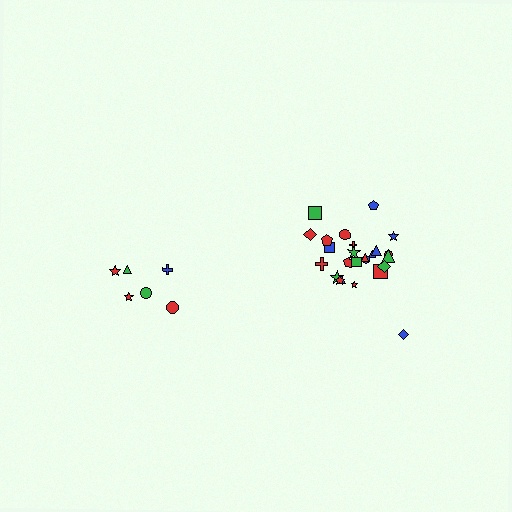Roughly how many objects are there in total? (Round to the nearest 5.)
Roughly 30 objects in total.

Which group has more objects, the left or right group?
The right group.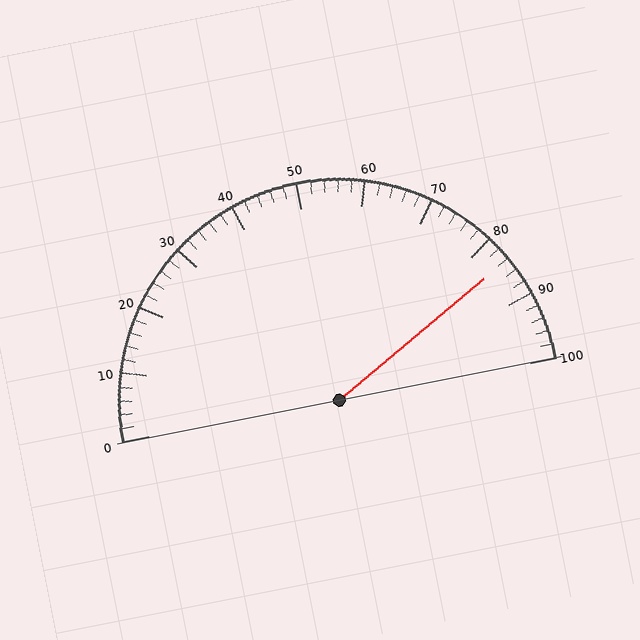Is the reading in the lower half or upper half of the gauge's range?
The reading is in the upper half of the range (0 to 100).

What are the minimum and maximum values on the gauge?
The gauge ranges from 0 to 100.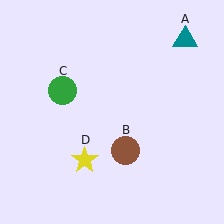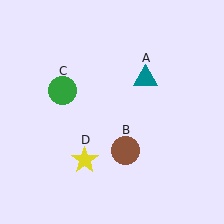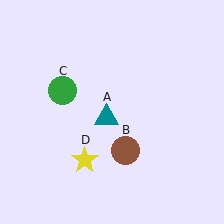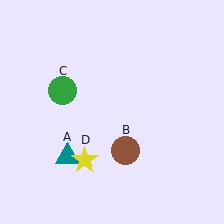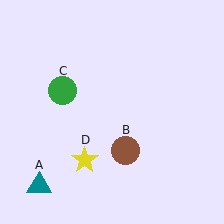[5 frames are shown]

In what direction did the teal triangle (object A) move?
The teal triangle (object A) moved down and to the left.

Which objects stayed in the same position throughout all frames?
Brown circle (object B) and green circle (object C) and yellow star (object D) remained stationary.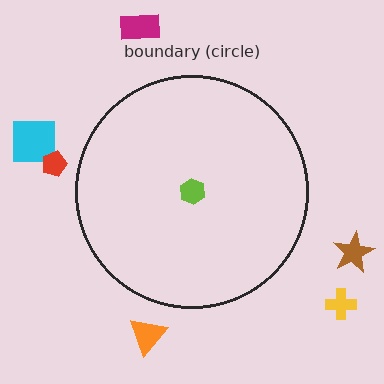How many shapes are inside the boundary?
1 inside, 6 outside.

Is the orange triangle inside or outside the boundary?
Outside.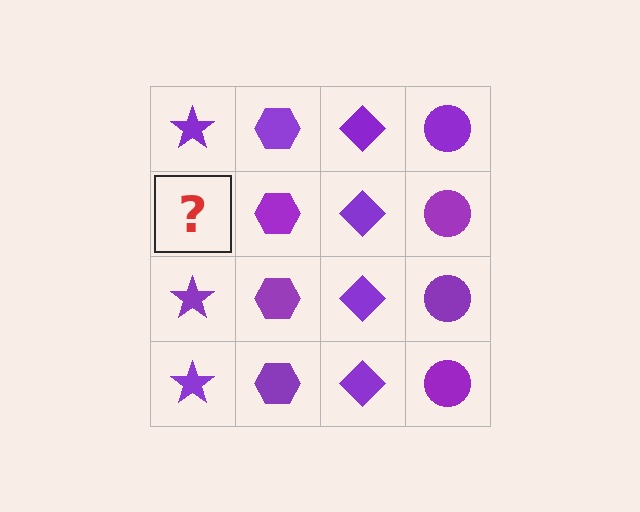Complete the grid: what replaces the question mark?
The question mark should be replaced with a purple star.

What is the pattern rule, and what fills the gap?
The rule is that each column has a consistent shape. The gap should be filled with a purple star.